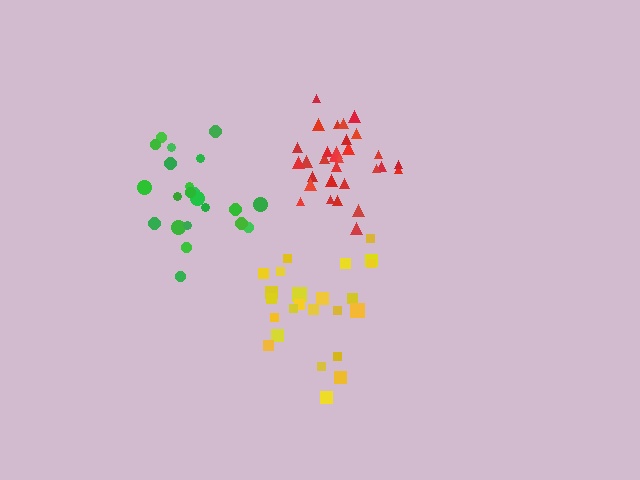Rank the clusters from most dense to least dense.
red, yellow, green.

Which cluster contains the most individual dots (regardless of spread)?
Red (31).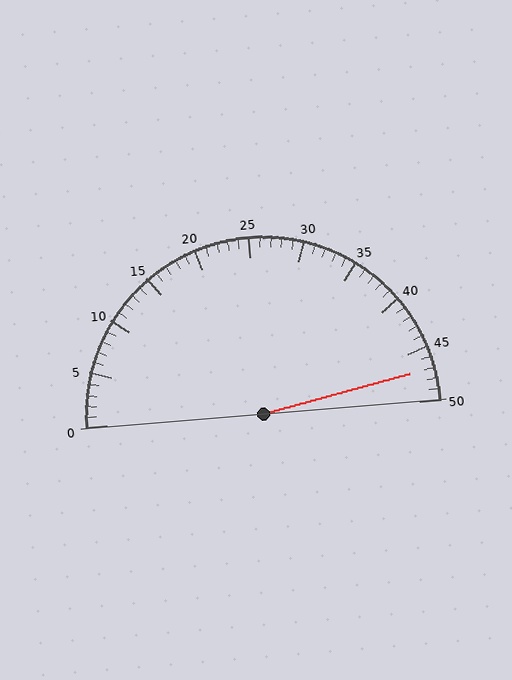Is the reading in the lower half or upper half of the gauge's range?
The reading is in the upper half of the range (0 to 50).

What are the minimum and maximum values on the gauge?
The gauge ranges from 0 to 50.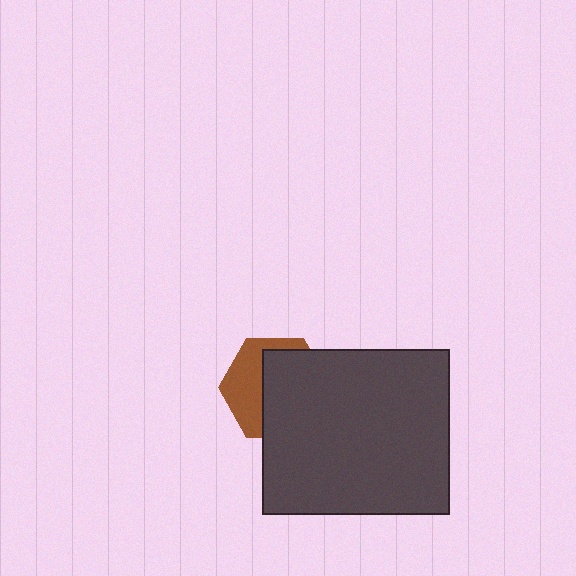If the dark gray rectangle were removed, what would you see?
You would see the complete brown hexagon.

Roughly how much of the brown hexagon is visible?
A small part of it is visible (roughly 40%).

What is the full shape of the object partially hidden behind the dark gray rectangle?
The partially hidden object is a brown hexagon.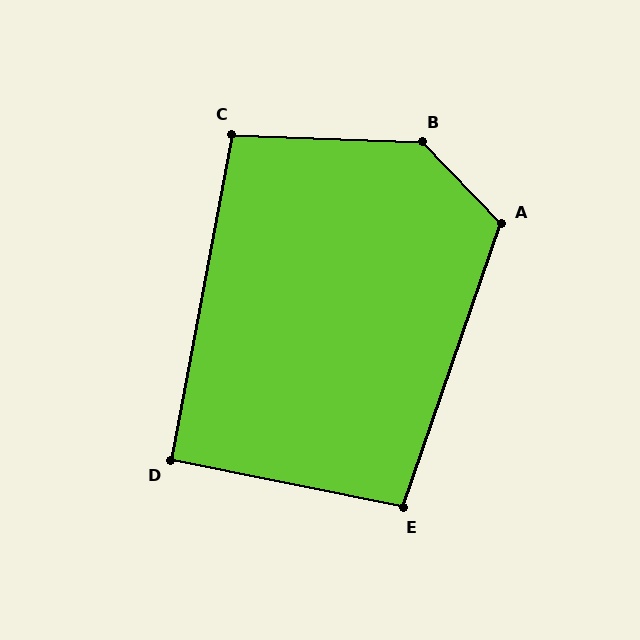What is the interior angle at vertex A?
Approximately 117 degrees (obtuse).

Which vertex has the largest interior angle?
B, at approximately 136 degrees.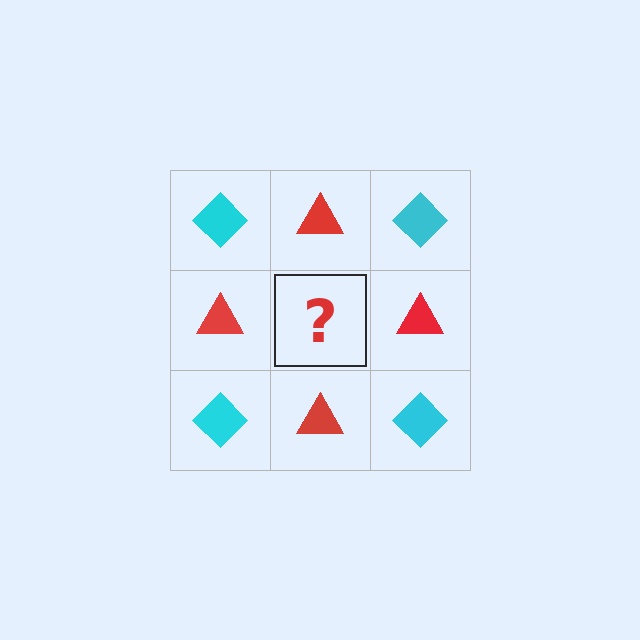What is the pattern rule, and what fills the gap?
The rule is that it alternates cyan diamond and red triangle in a checkerboard pattern. The gap should be filled with a cyan diamond.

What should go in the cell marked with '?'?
The missing cell should contain a cyan diamond.